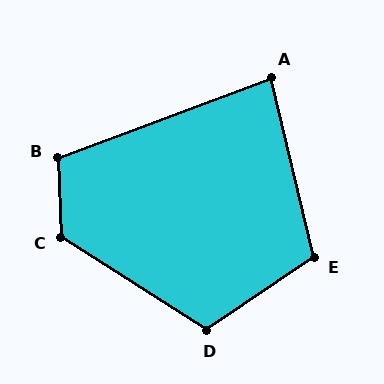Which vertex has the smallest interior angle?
A, at approximately 83 degrees.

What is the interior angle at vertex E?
Approximately 110 degrees (obtuse).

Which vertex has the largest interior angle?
C, at approximately 125 degrees.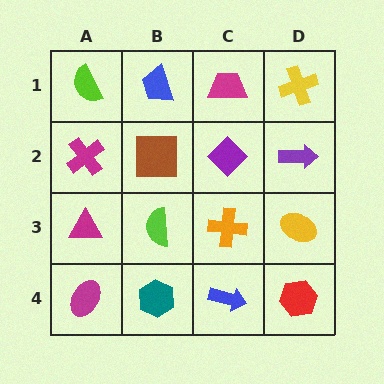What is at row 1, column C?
A magenta trapezoid.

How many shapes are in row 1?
4 shapes.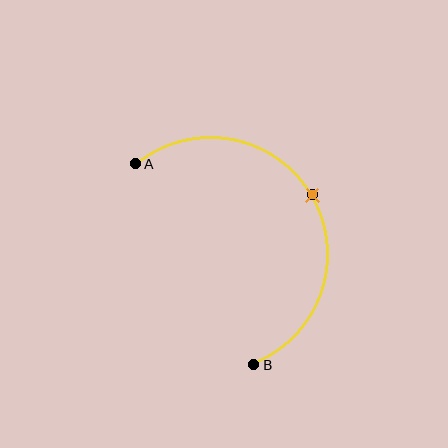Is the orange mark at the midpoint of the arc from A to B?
Yes. The orange mark lies on the arc at equal arc-length from both A and B — it is the arc midpoint.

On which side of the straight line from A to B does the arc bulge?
The arc bulges to the right of the straight line connecting A and B.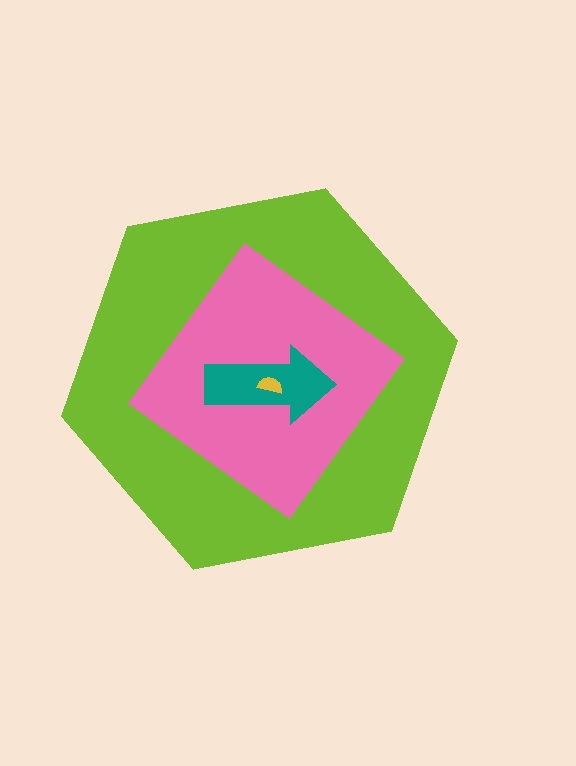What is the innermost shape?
The yellow semicircle.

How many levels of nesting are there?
4.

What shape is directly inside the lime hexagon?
The pink diamond.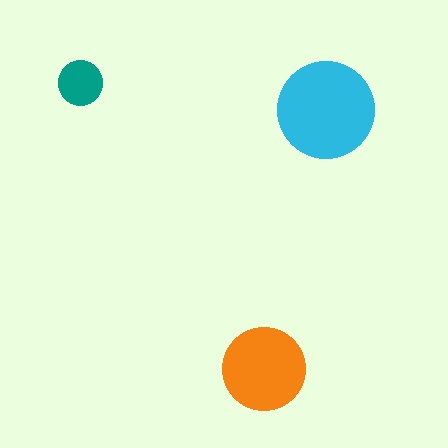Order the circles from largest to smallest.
the cyan one, the orange one, the teal one.